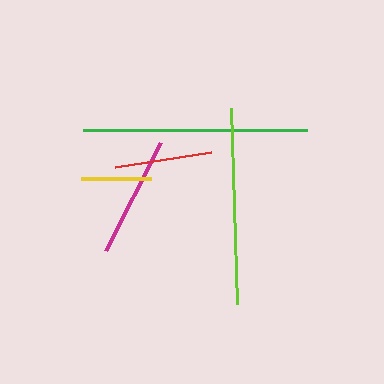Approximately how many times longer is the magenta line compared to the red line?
The magenta line is approximately 1.3 times the length of the red line.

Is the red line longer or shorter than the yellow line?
The red line is longer than the yellow line.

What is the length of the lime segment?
The lime segment is approximately 196 pixels long.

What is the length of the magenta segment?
The magenta segment is approximately 121 pixels long.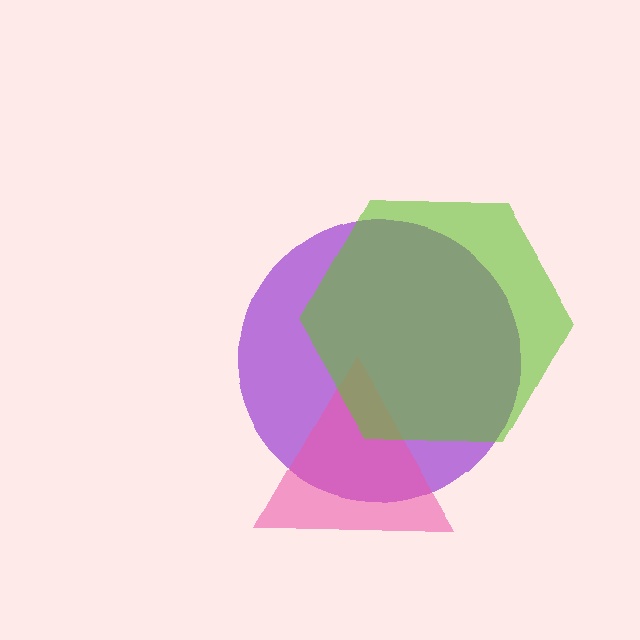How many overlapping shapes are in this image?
There are 3 overlapping shapes in the image.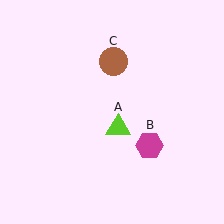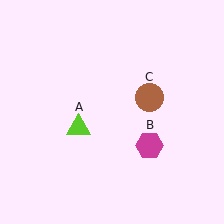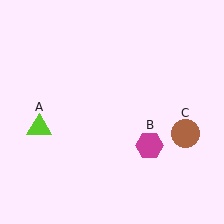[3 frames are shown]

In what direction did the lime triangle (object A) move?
The lime triangle (object A) moved left.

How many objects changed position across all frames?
2 objects changed position: lime triangle (object A), brown circle (object C).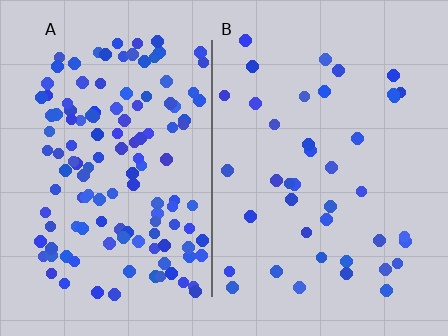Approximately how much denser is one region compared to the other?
Approximately 3.2× — region A over region B.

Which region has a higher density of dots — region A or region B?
A (the left).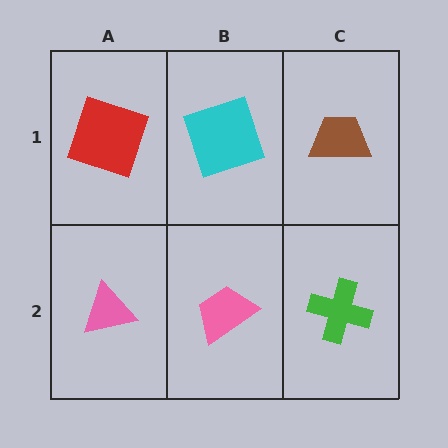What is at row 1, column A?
A red square.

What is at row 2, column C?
A green cross.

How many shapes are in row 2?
3 shapes.